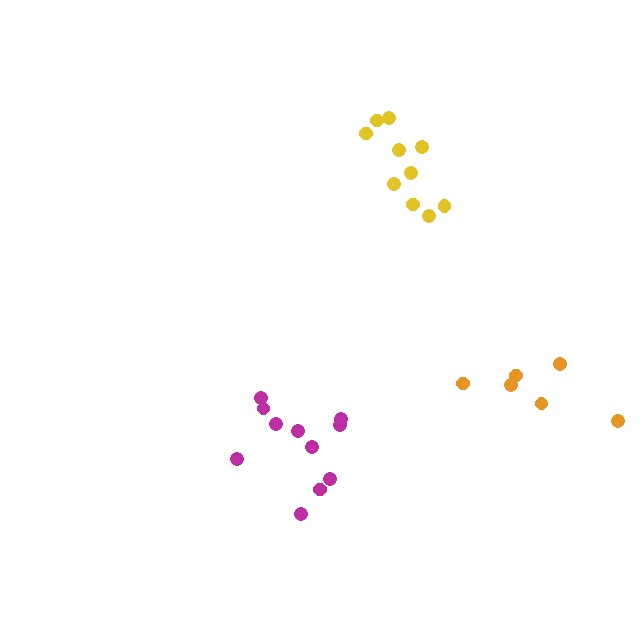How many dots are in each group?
Group 1: 11 dots, Group 2: 10 dots, Group 3: 6 dots (27 total).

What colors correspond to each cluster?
The clusters are colored: magenta, yellow, orange.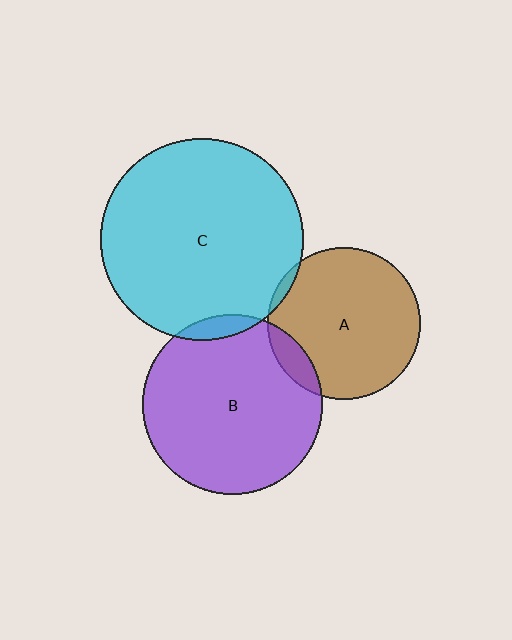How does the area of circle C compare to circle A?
Approximately 1.8 times.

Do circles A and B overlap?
Yes.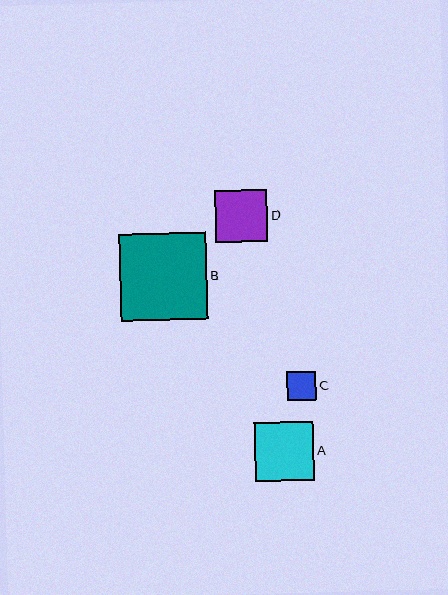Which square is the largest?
Square B is the largest with a size of approximately 87 pixels.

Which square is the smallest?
Square C is the smallest with a size of approximately 29 pixels.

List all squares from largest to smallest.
From largest to smallest: B, A, D, C.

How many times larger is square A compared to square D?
Square A is approximately 1.1 times the size of square D.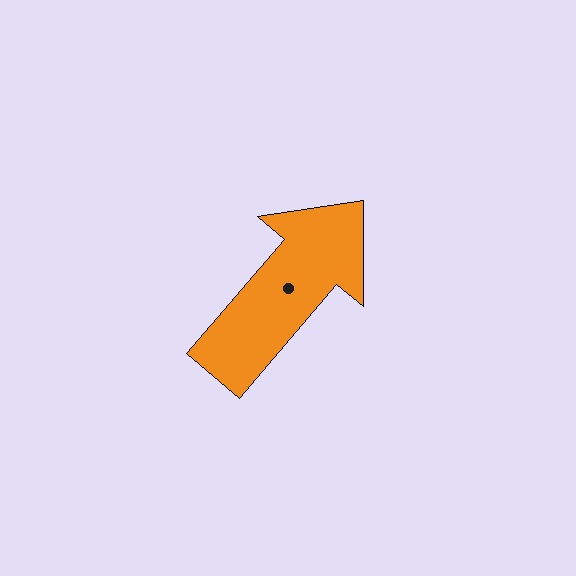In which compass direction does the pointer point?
Northeast.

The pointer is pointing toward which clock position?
Roughly 1 o'clock.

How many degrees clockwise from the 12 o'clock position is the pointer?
Approximately 40 degrees.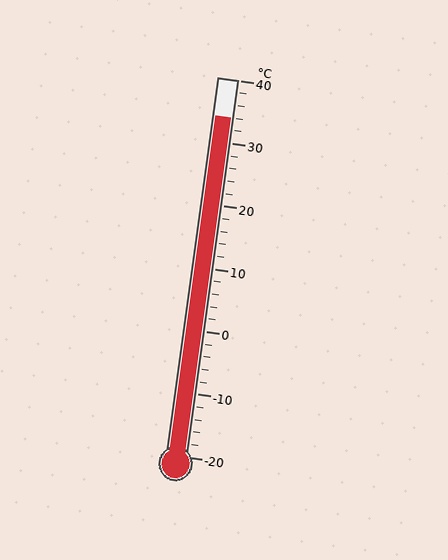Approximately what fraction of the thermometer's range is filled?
The thermometer is filled to approximately 90% of its range.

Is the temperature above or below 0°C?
The temperature is above 0°C.